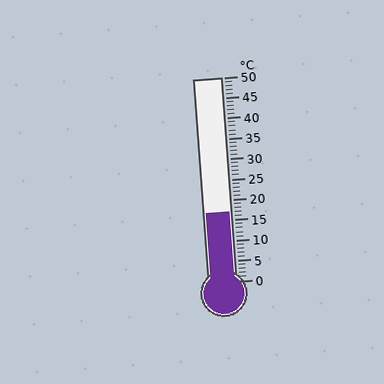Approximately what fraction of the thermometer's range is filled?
The thermometer is filled to approximately 35% of its range.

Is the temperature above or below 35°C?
The temperature is below 35°C.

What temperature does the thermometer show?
The thermometer shows approximately 17°C.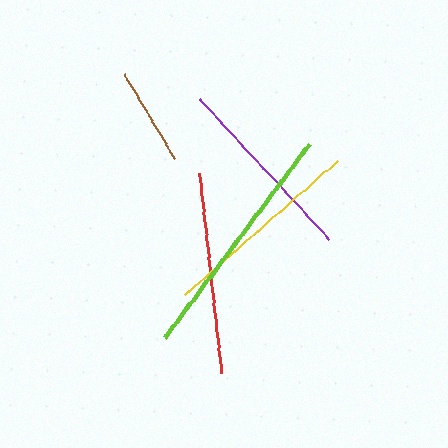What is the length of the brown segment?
The brown segment is approximately 98 pixels long.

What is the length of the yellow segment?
The yellow segment is approximately 204 pixels long.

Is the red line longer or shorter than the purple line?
The red line is longer than the purple line.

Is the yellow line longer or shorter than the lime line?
The lime line is longer than the yellow line.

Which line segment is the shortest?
The brown line is the shortest at approximately 98 pixels.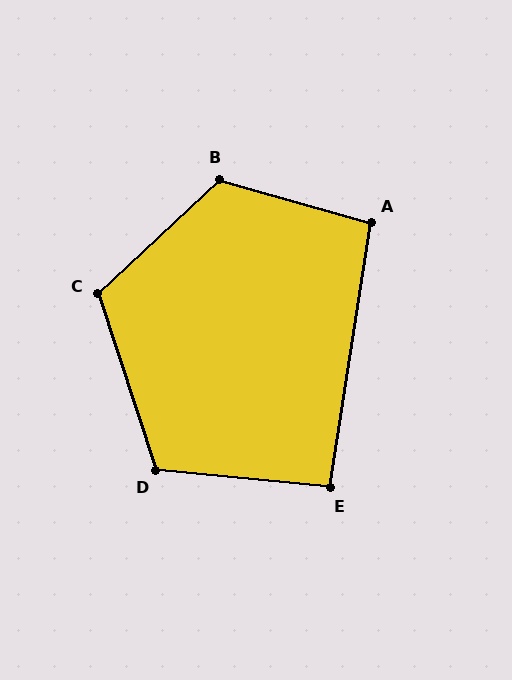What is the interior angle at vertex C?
Approximately 115 degrees (obtuse).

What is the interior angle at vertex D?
Approximately 113 degrees (obtuse).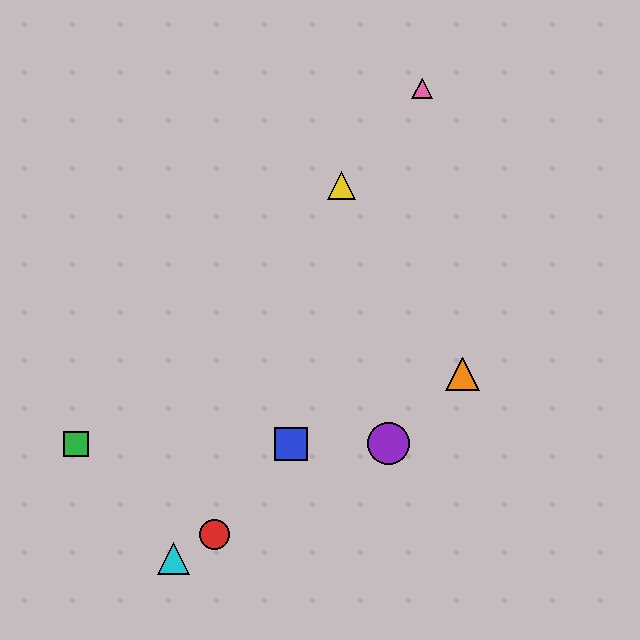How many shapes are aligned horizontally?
3 shapes (the blue square, the green square, the purple circle) are aligned horizontally.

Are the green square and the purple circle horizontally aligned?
Yes, both are at y≈444.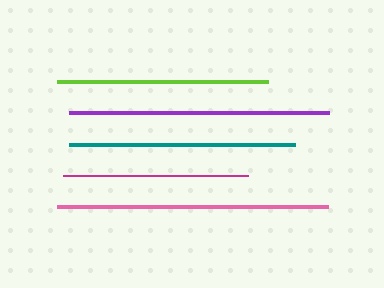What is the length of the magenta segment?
The magenta segment is approximately 185 pixels long.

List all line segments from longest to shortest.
From longest to shortest: pink, purple, teal, lime, magenta.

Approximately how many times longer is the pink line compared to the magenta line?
The pink line is approximately 1.5 times the length of the magenta line.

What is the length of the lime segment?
The lime segment is approximately 211 pixels long.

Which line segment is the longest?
The pink line is the longest at approximately 271 pixels.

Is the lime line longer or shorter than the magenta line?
The lime line is longer than the magenta line.